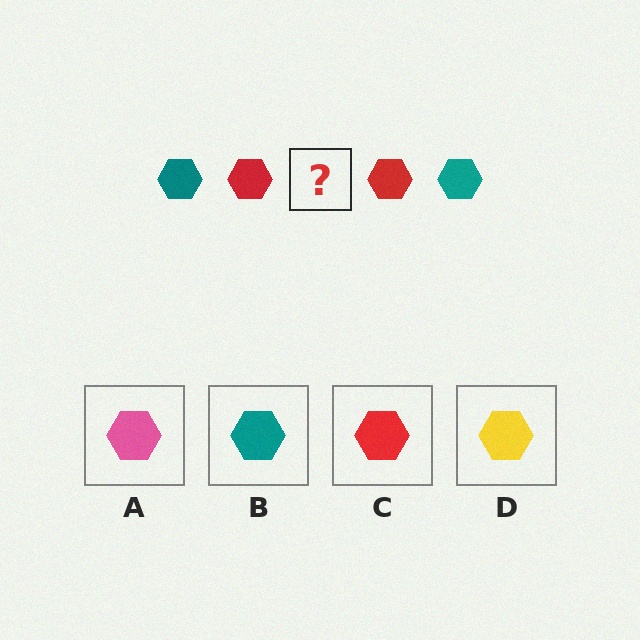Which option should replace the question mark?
Option B.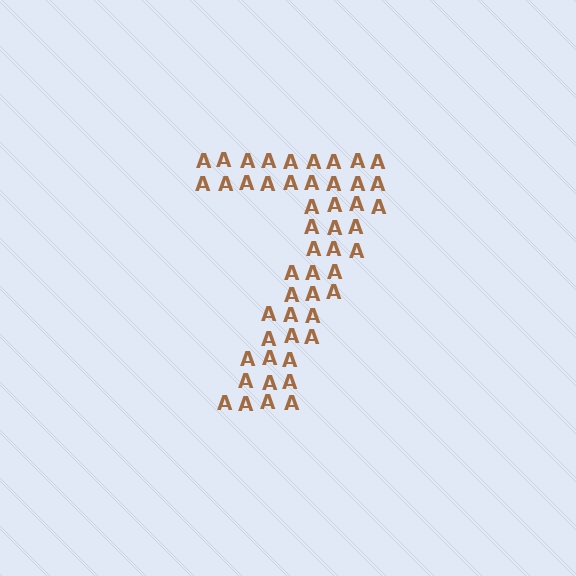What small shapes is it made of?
It is made of small letter A's.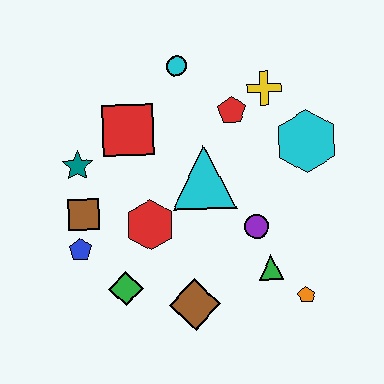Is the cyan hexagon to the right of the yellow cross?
Yes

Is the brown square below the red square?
Yes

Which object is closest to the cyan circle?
The red pentagon is closest to the cyan circle.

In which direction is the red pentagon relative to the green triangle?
The red pentagon is above the green triangle.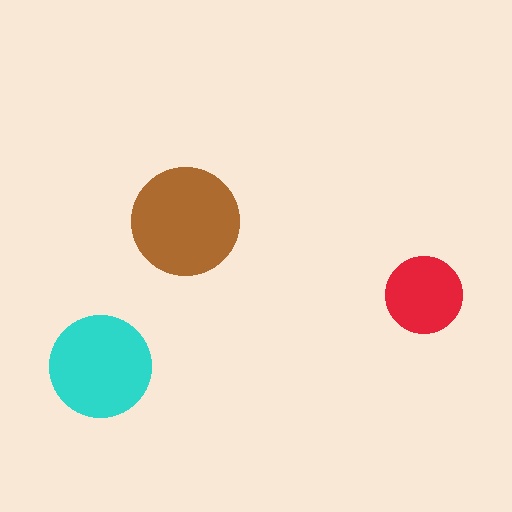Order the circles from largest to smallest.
the brown one, the cyan one, the red one.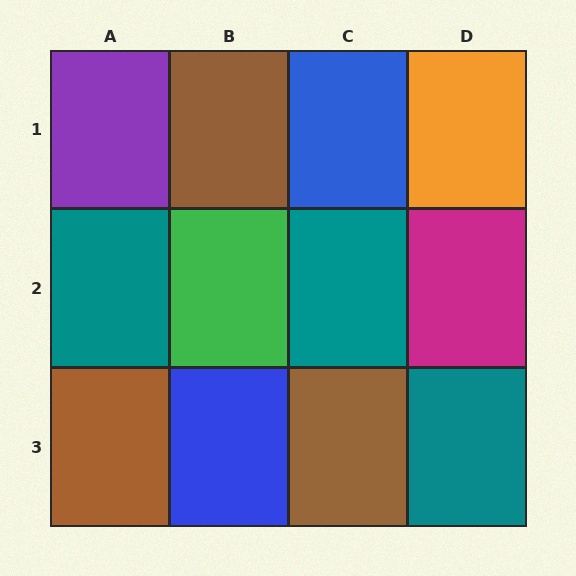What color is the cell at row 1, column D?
Orange.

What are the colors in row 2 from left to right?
Teal, green, teal, magenta.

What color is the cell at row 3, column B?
Blue.